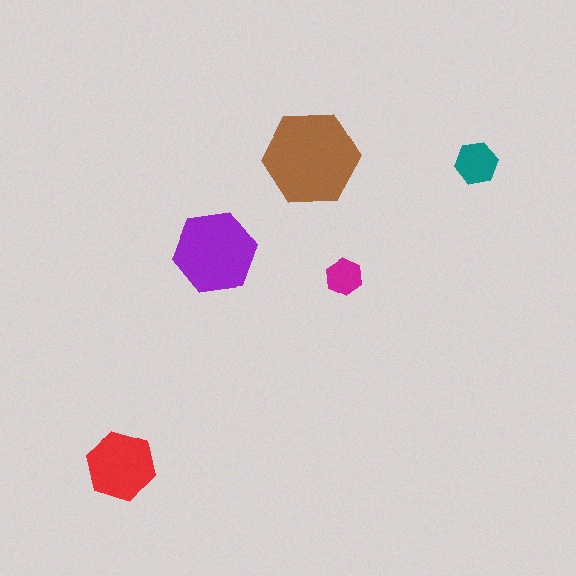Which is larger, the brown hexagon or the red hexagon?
The brown one.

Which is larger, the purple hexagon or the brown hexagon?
The brown one.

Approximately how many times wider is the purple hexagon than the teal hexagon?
About 2 times wider.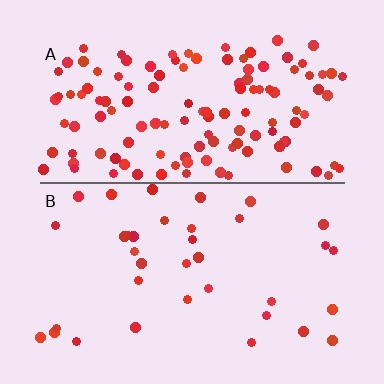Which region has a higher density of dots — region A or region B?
A (the top).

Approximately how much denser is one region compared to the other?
Approximately 3.6× — region A over region B.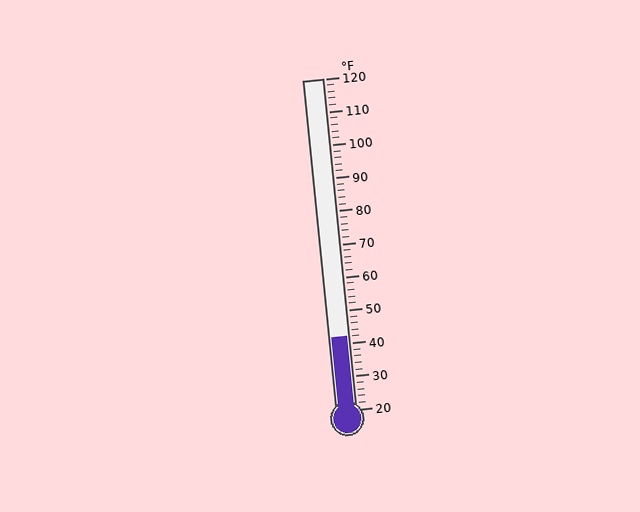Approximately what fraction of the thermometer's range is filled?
The thermometer is filled to approximately 20% of its range.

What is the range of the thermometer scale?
The thermometer scale ranges from 20°F to 120°F.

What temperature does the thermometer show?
The thermometer shows approximately 42°F.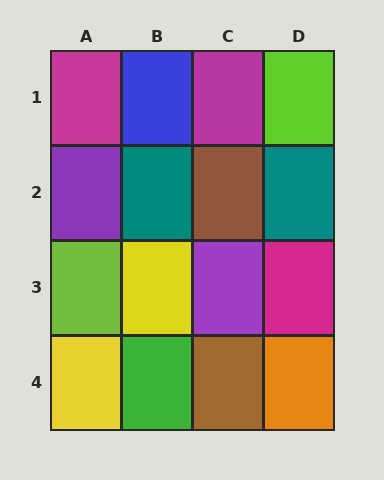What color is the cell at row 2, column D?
Teal.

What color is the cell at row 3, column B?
Yellow.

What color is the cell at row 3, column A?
Lime.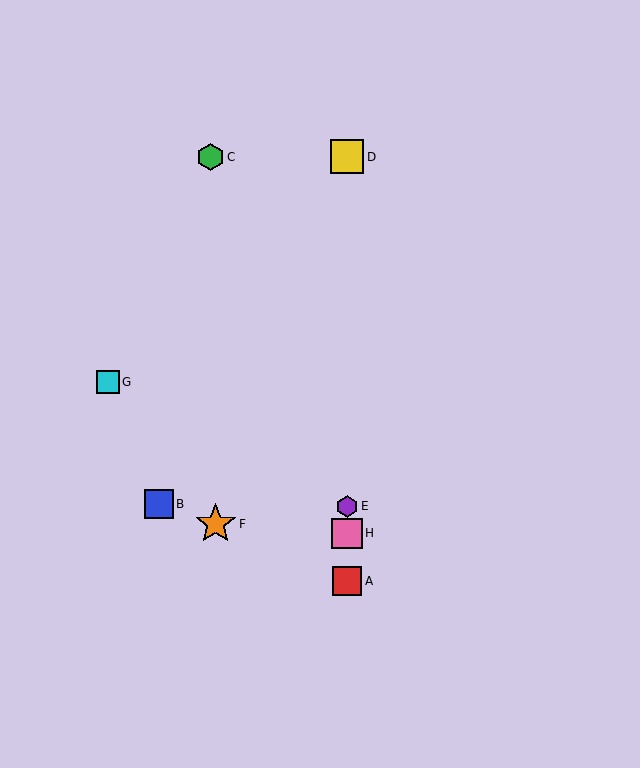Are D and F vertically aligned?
No, D is at x≈347 and F is at x≈216.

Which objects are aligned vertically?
Objects A, D, E, H are aligned vertically.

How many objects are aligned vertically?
4 objects (A, D, E, H) are aligned vertically.